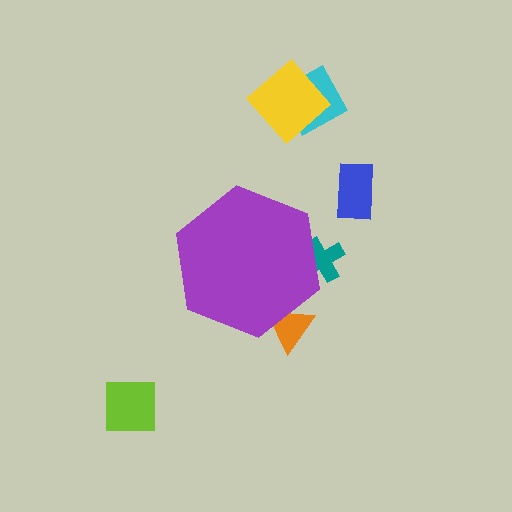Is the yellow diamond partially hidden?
No, the yellow diamond is fully visible.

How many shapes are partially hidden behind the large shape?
2 shapes are partially hidden.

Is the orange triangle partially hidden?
Yes, the orange triangle is partially hidden behind the purple hexagon.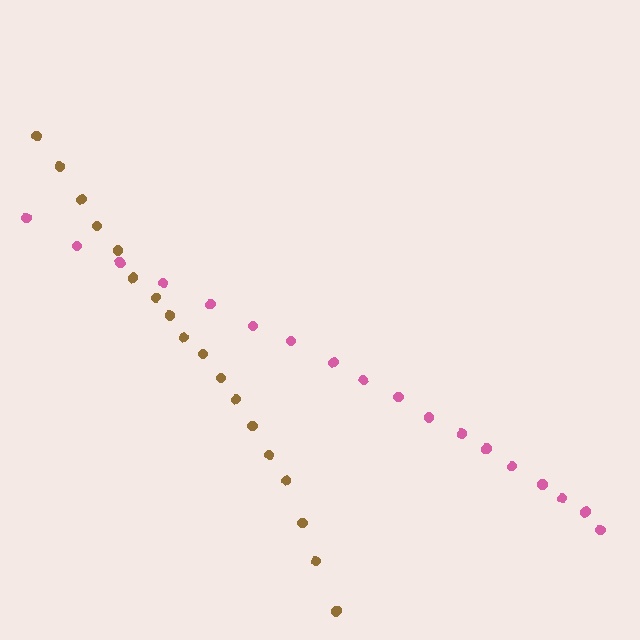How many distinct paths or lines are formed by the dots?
There are 2 distinct paths.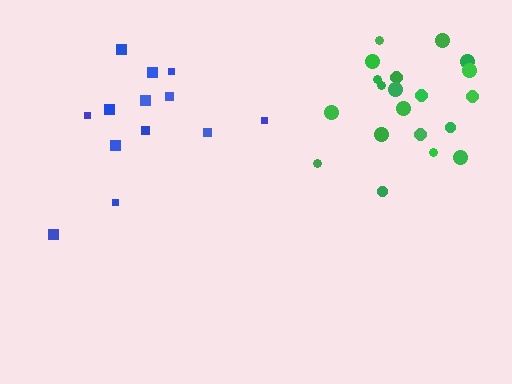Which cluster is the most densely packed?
Green.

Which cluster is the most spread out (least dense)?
Blue.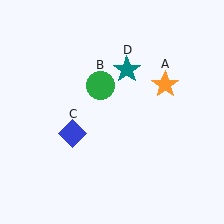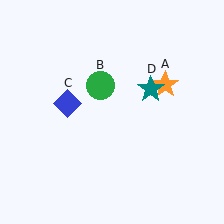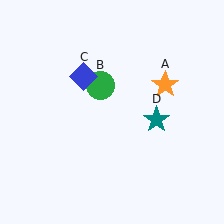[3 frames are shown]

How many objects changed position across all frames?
2 objects changed position: blue diamond (object C), teal star (object D).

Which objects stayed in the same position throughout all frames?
Orange star (object A) and green circle (object B) remained stationary.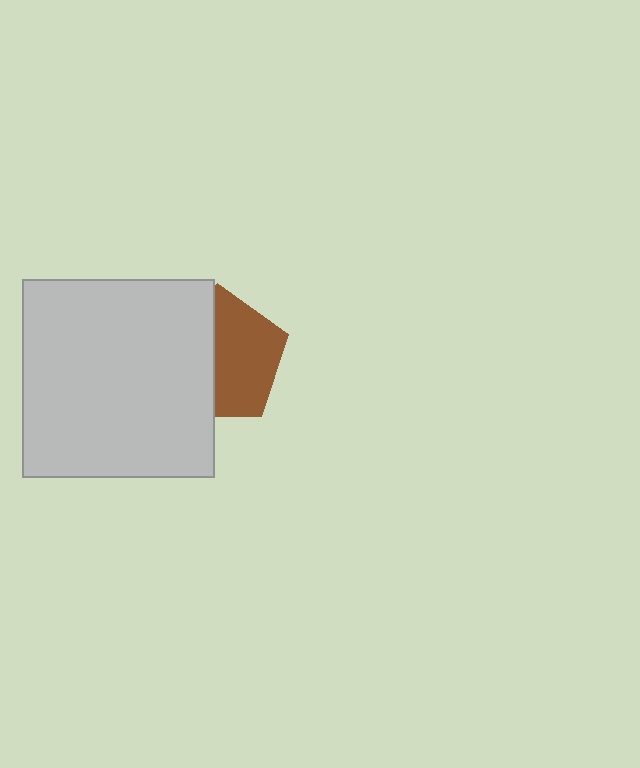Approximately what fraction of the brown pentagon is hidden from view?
Roughly 48% of the brown pentagon is hidden behind the light gray rectangle.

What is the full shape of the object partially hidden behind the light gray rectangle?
The partially hidden object is a brown pentagon.